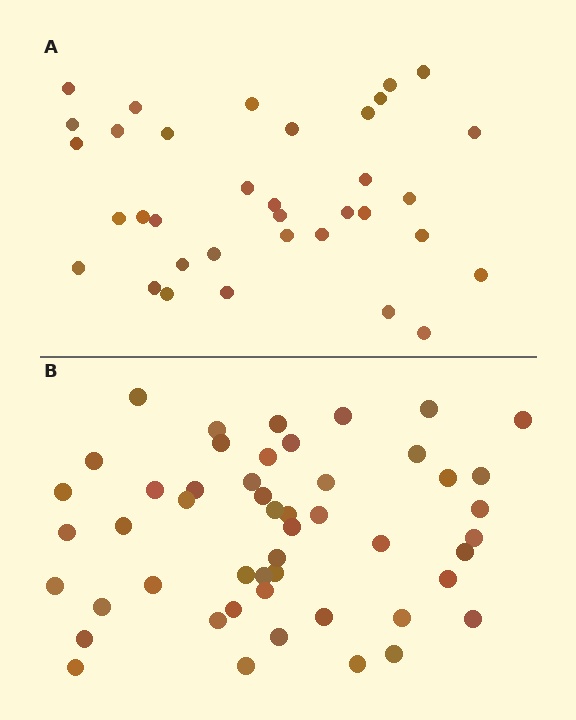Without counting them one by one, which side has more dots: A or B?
Region B (the bottom region) has more dots.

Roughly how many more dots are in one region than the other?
Region B has approximately 15 more dots than region A.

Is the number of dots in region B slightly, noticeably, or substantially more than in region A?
Region B has noticeably more, but not dramatically so. The ratio is roughly 1.4 to 1.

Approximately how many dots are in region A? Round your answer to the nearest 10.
About 40 dots. (The exact count is 35, which rounds to 40.)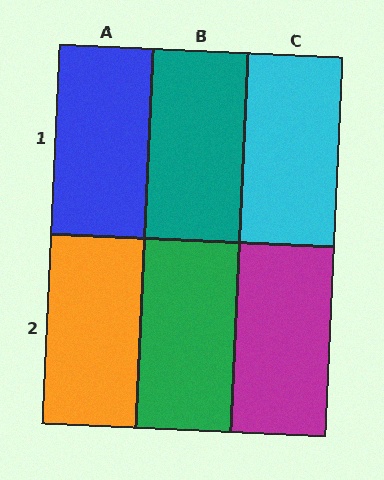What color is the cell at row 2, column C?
Magenta.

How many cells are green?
1 cell is green.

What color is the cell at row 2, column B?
Green.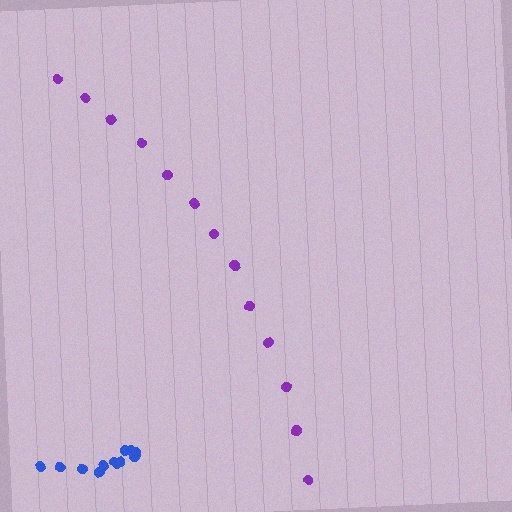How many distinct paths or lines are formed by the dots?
There are 2 distinct paths.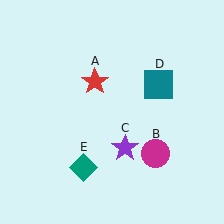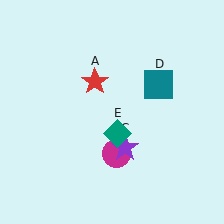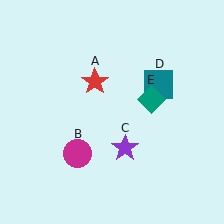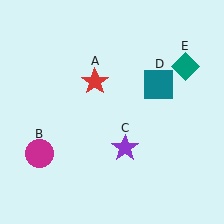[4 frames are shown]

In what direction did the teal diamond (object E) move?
The teal diamond (object E) moved up and to the right.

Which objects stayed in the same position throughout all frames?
Red star (object A) and purple star (object C) and teal square (object D) remained stationary.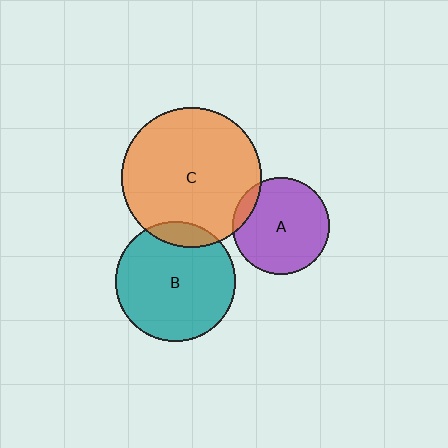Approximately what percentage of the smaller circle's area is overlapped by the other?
Approximately 10%.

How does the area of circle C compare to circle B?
Approximately 1.4 times.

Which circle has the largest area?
Circle C (orange).